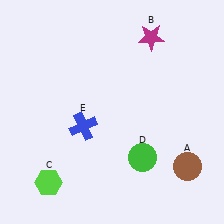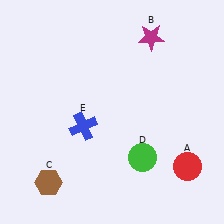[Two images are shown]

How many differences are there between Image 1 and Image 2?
There are 2 differences between the two images.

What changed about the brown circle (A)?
In Image 1, A is brown. In Image 2, it changed to red.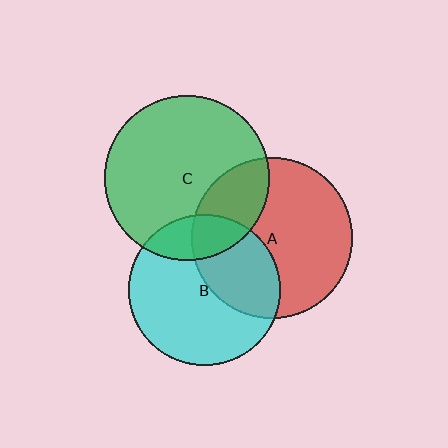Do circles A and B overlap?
Yes.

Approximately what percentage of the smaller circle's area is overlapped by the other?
Approximately 35%.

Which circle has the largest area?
Circle C (green).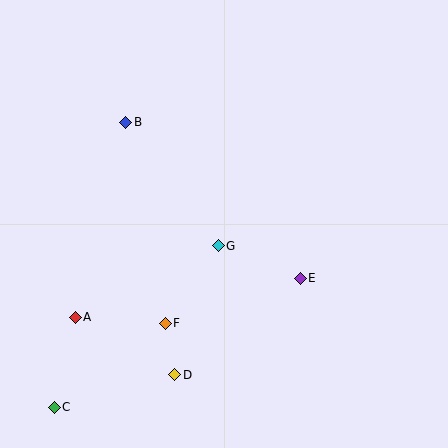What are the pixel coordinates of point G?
Point G is at (218, 246).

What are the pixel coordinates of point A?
Point A is at (75, 317).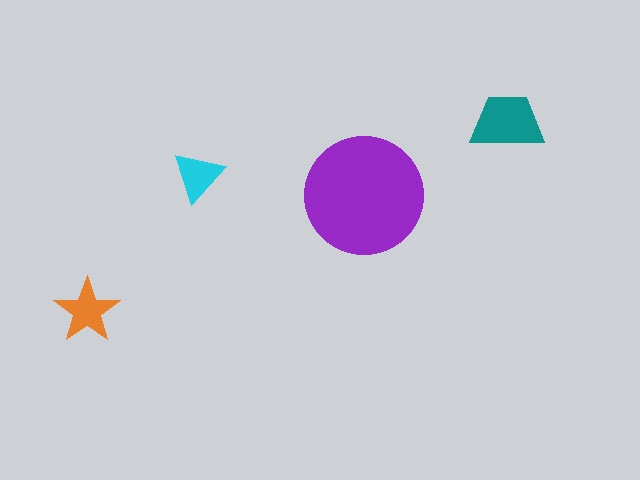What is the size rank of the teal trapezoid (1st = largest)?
2nd.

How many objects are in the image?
There are 4 objects in the image.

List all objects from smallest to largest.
The cyan triangle, the orange star, the teal trapezoid, the purple circle.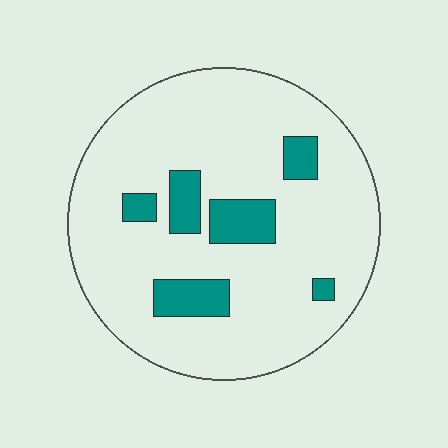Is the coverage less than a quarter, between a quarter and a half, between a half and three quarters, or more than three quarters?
Less than a quarter.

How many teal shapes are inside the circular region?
6.